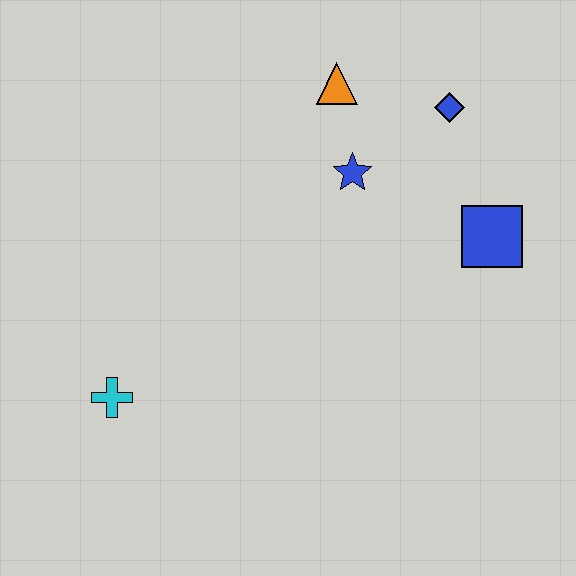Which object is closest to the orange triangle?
The blue star is closest to the orange triangle.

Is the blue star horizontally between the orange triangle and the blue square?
Yes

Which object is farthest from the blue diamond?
The cyan cross is farthest from the blue diamond.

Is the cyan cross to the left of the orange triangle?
Yes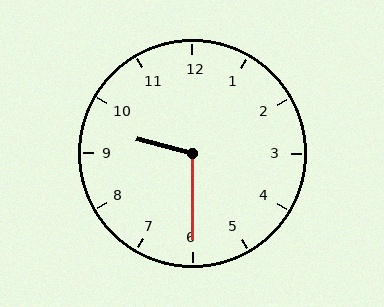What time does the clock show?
9:30.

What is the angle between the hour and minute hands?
Approximately 105 degrees.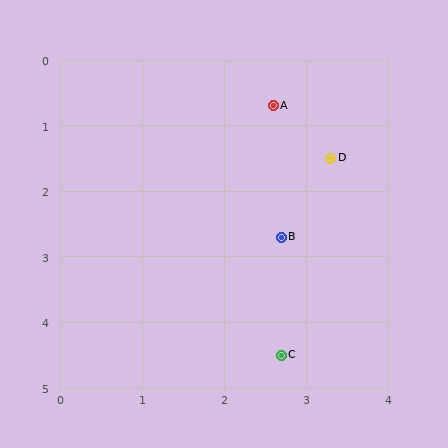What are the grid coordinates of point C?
Point C is at approximately (2.7, 4.5).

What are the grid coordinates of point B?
Point B is at approximately (2.7, 2.7).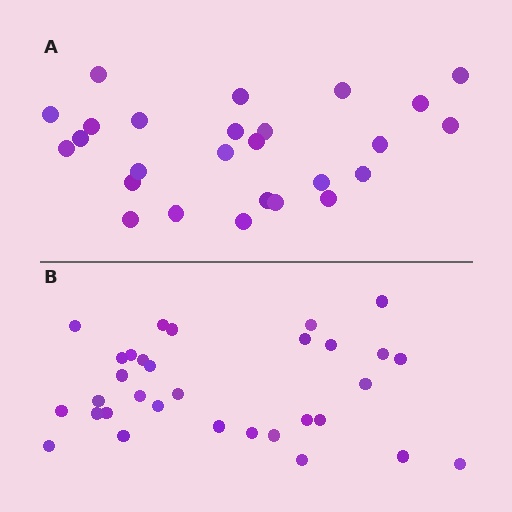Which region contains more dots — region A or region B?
Region B (the bottom region) has more dots.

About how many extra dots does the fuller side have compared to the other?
Region B has about 6 more dots than region A.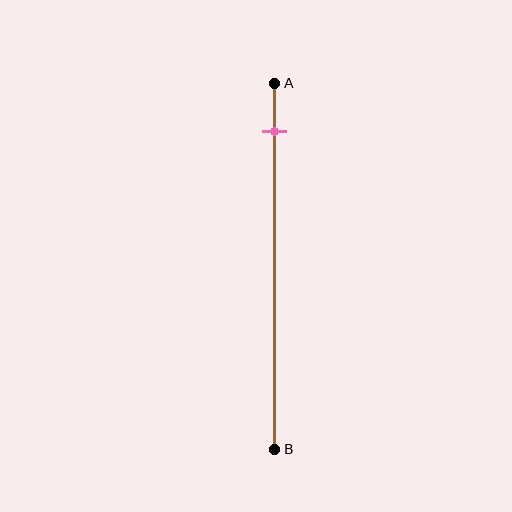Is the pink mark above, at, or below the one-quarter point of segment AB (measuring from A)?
The pink mark is above the one-quarter point of segment AB.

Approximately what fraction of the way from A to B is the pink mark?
The pink mark is approximately 15% of the way from A to B.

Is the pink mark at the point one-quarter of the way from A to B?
No, the mark is at about 15% from A, not at the 25% one-quarter point.